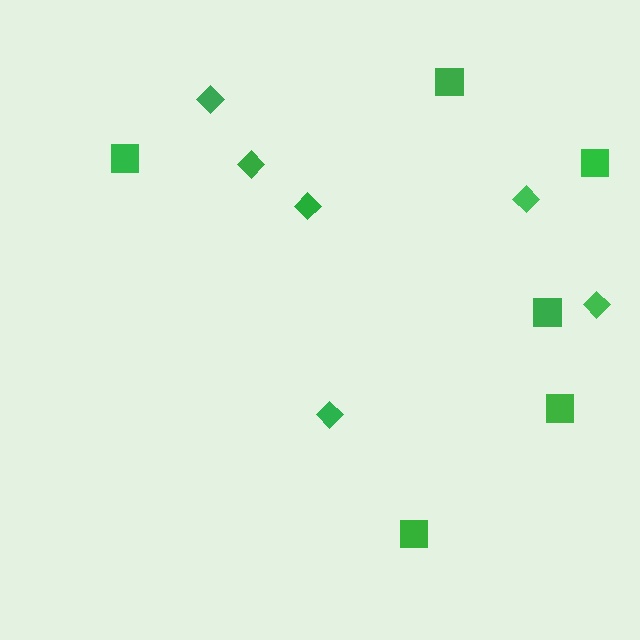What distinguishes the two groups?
There are 2 groups: one group of diamonds (6) and one group of squares (6).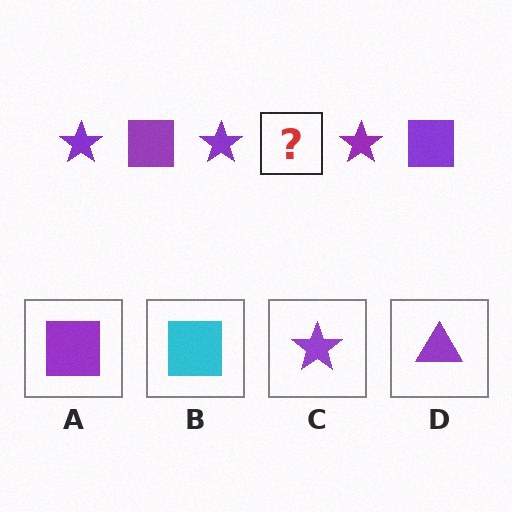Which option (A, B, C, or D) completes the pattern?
A.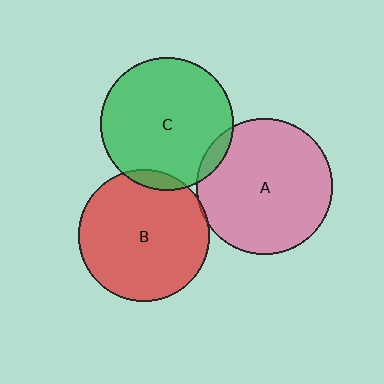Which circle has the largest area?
Circle A (pink).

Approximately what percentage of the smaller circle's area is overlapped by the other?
Approximately 5%.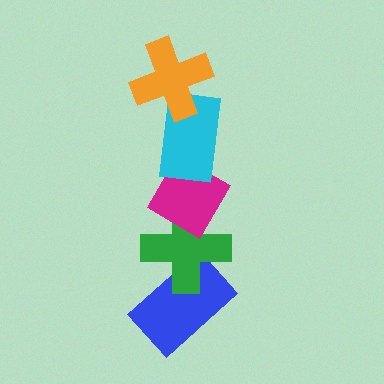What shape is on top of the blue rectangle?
The green cross is on top of the blue rectangle.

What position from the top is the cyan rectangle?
The cyan rectangle is 2nd from the top.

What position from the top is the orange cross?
The orange cross is 1st from the top.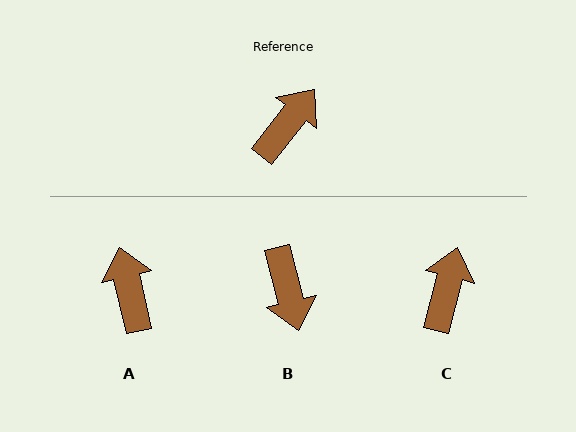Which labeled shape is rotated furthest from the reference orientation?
B, about 127 degrees away.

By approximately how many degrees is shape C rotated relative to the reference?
Approximately 23 degrees counter-clockwise.